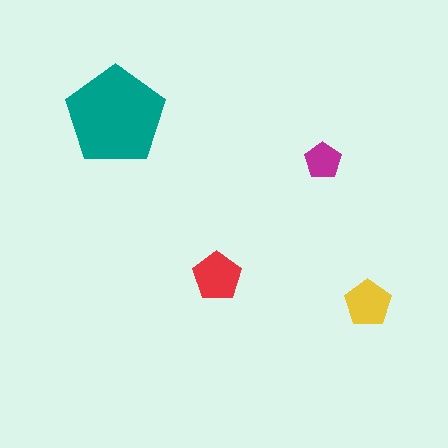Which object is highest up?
The teal pentagon is topmost.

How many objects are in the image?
There are 4 objects in the image.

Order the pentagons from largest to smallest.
the teal one, the red one, the yellow one, the magenta one.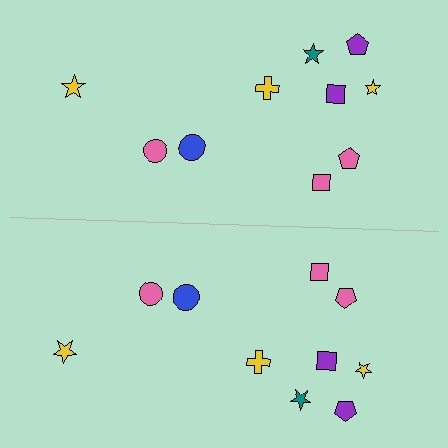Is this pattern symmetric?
Yes, this pattern has bilateral (reflection) symmetry.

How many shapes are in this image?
There are 20 shapes in this image.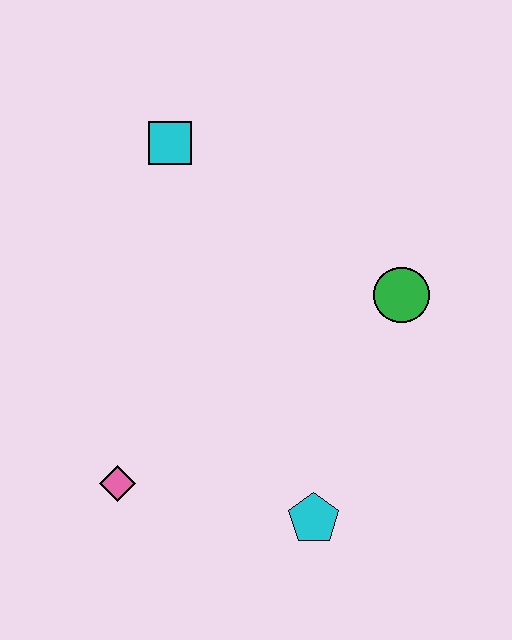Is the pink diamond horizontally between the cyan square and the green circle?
No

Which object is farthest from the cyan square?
The cyan pentagon is farthest from the cyan square.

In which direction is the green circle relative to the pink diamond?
The green circle is to the right of the pink diamond.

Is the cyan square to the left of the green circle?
Yes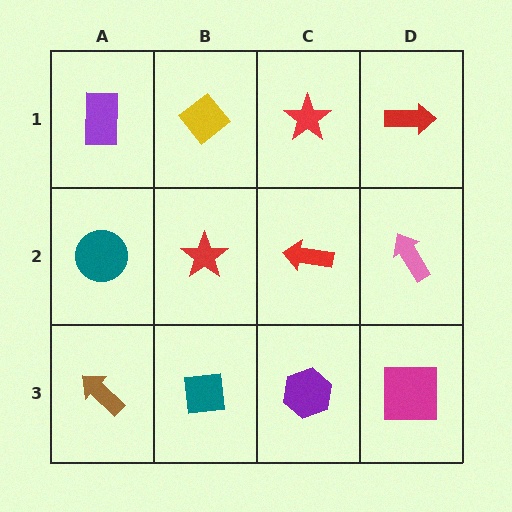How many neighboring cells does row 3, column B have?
3.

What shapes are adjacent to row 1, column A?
A teal circle (row 2, column A), a yellow diamond (row 1, column B).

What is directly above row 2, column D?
A red arrow.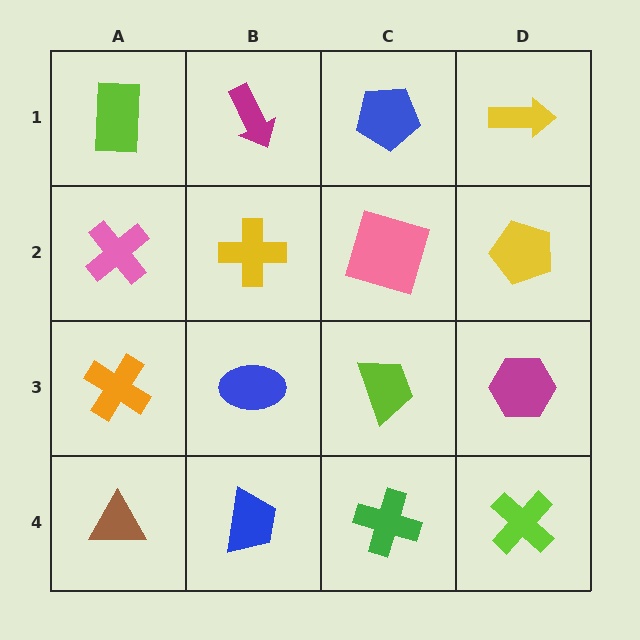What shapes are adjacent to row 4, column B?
A blue ellipse (row 3, column B), a brown triangle (row 4, column A), a green cross (row 4, column C).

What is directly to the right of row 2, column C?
A yellow pentagon.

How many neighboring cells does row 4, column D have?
2.